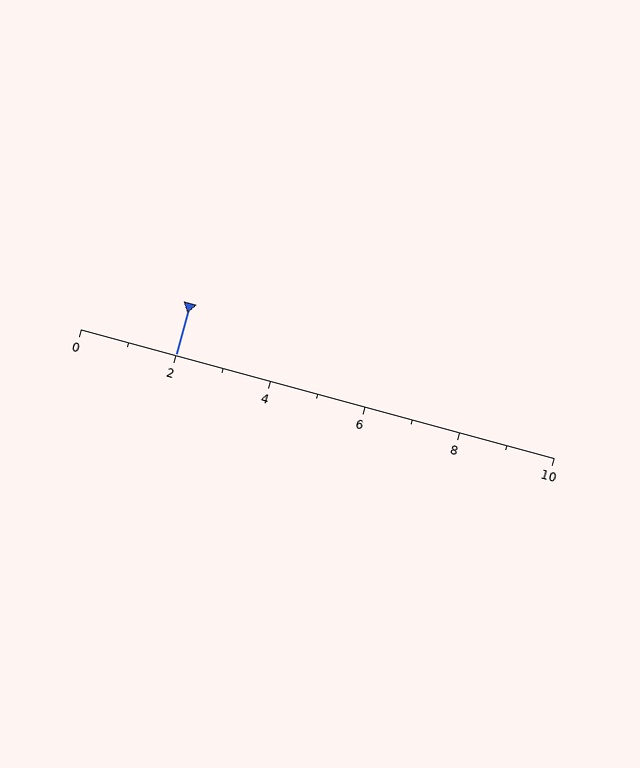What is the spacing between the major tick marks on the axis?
The major ticks are spaced 2 apart.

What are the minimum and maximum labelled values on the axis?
The axis runs from 0 to 10.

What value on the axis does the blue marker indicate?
The marker indicates approximately 2.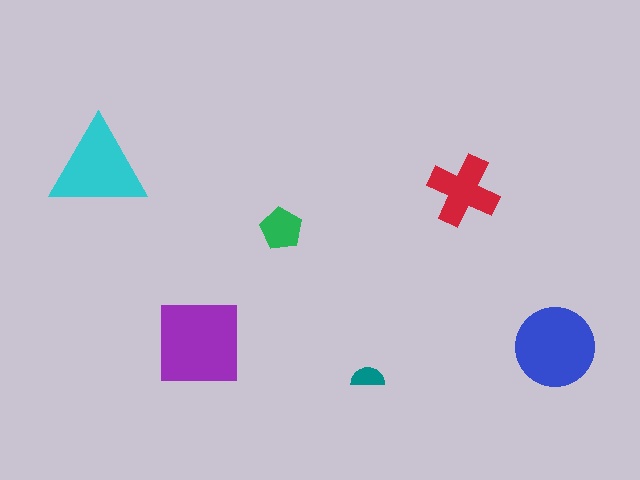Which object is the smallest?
The teal semicircle.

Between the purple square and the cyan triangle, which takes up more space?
The purple square.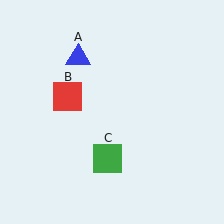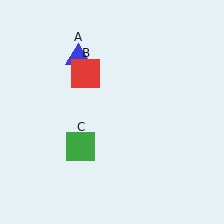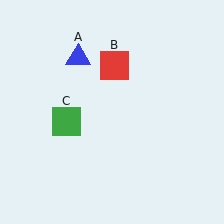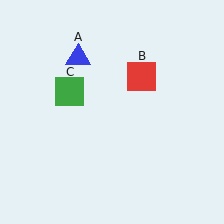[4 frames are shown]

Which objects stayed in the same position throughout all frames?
Blue triangle (object A) remained stationary.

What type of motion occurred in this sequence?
The red square (object B), green square (object C) rotated clockwise around the center of the scene.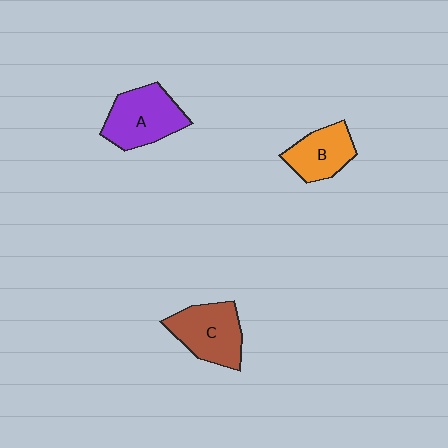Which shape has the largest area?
Shape A (purple).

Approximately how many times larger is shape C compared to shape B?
Approximately 1.3 times.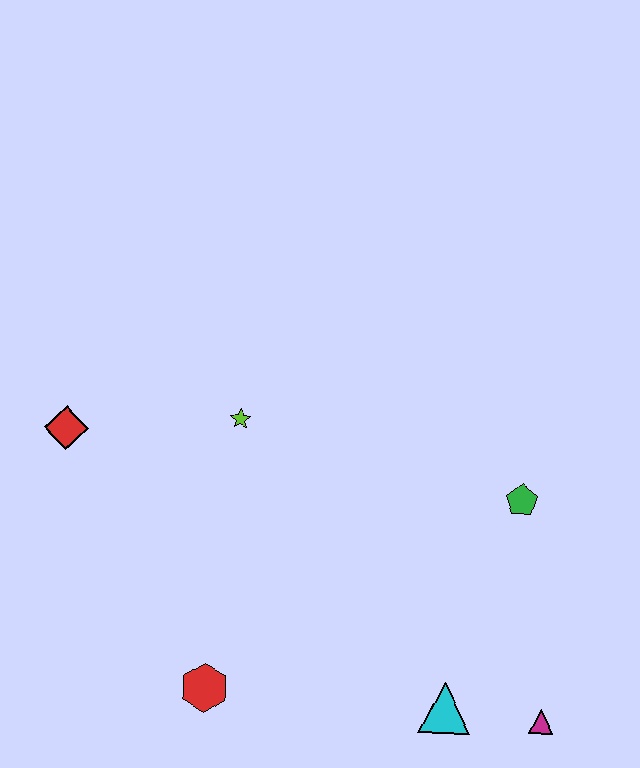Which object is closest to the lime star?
The red diamond is closest to the lime star.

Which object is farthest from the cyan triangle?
The red diamond is farthest from the cyan triangle.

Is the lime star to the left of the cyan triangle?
Yes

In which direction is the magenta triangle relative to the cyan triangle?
The magenta triangle is to the right of the cyan triangle.